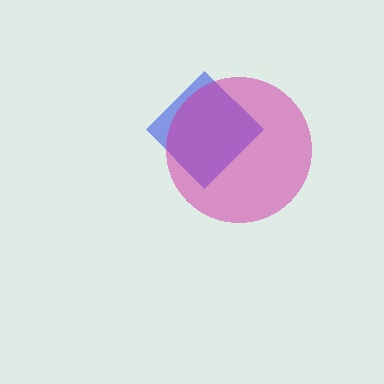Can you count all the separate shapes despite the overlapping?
Yes, there are 2 separate shapes.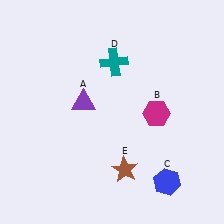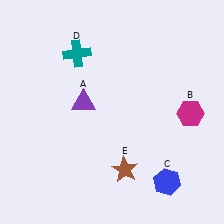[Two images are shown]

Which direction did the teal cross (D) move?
The teal cross (D) moved left.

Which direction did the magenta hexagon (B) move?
The magenta hexagon (B) moved right.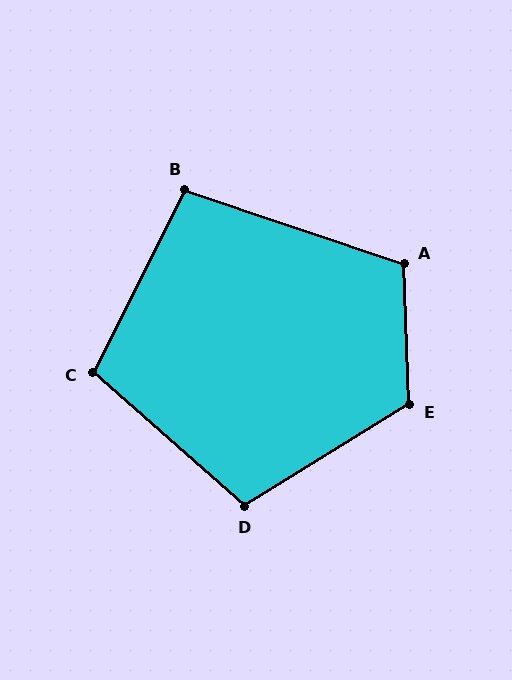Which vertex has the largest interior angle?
E, at approximately 119 degrees.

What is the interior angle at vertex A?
Approximately 111 degrees (obtuse).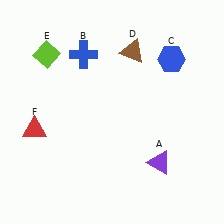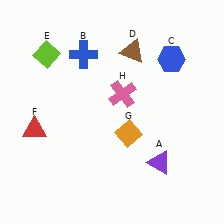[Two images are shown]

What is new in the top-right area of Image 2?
A pink cross (H) was added in the top-right area of Image 2.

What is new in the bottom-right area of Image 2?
An orange diamond (G) was added in the bottom-right area of Image 2.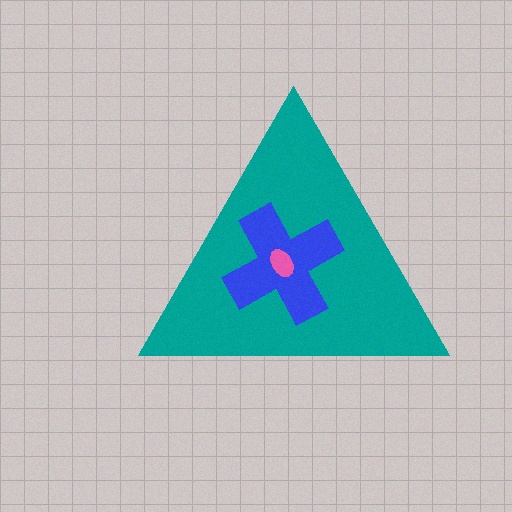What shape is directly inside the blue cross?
The pink ellipse.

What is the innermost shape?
The pink ellipse.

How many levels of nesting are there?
3.